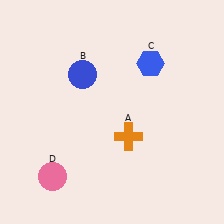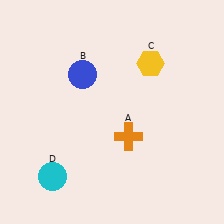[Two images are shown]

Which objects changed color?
C changed from blue to yellow. D changed from pink to cyan.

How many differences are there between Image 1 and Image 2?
There are 2 differences between the two images.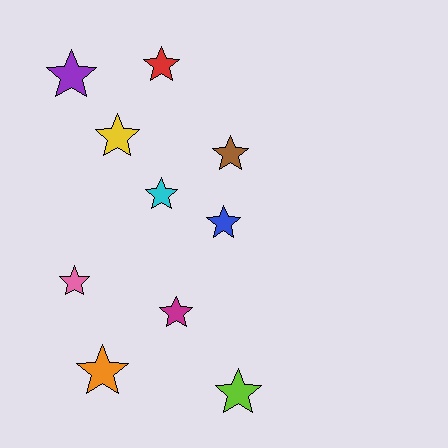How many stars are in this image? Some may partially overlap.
There are 10 stars.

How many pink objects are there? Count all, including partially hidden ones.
There is 1 pink object.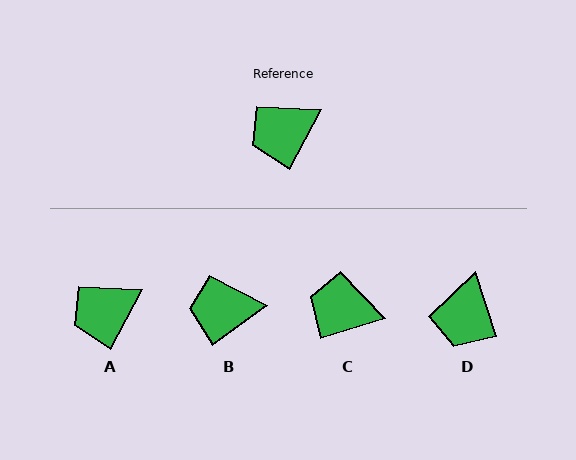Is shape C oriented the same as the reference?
No, it is off by about 44 degrees.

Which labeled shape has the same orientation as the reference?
A.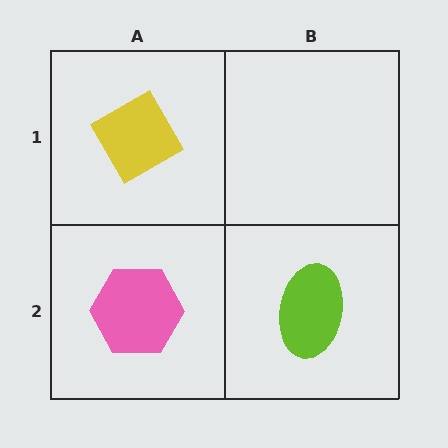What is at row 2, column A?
A pink hexagon.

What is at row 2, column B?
A lime ellipse.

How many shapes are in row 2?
2 shapes.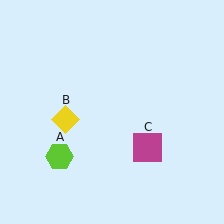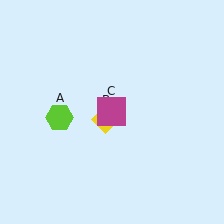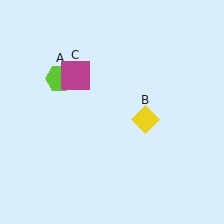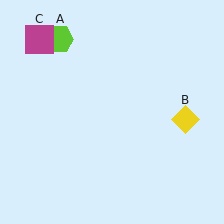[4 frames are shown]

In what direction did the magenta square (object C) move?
The magenta square (object C) moved up and to the left.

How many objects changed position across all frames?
3 objects changed position: lime hexagon (object A), yellow diamond (object B), magenta square (object C).